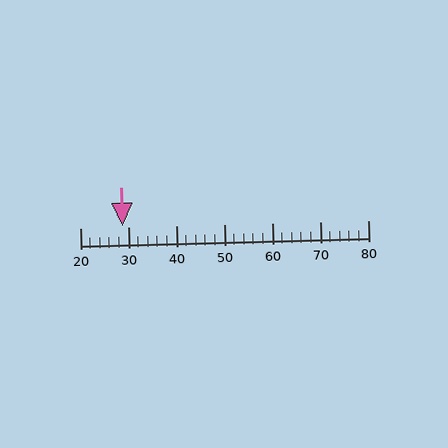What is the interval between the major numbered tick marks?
The major tick marks are spaced 10 units apart.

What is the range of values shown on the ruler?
The ruler shows values from 20 to 80.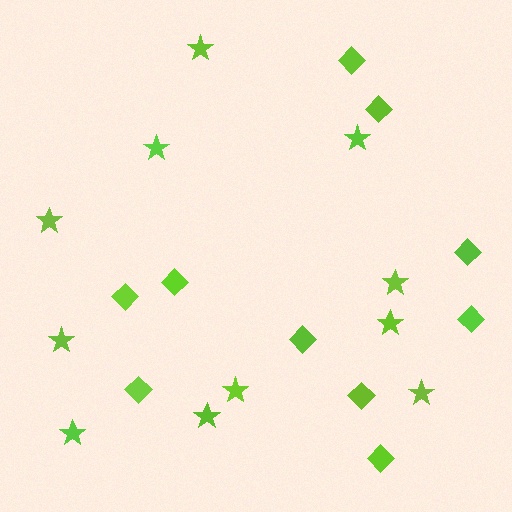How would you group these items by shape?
There are 2 groups: one group of stars (11) and one group of diamonds (10).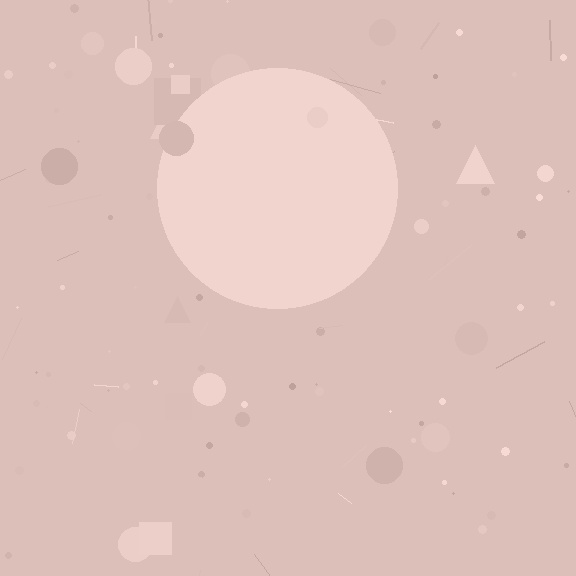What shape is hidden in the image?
A circle is hidden in the image.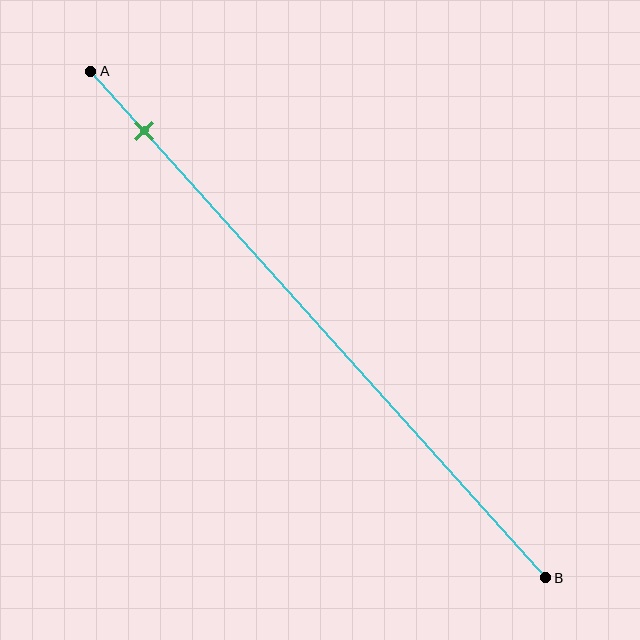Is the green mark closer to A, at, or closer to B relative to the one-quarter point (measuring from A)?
The green mark is closer to point A than the one-quarter point of segment AB.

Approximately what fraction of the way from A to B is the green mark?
The green mark is approximately 10% of the way from A to B.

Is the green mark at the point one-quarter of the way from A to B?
No, the mark is at about 10% from A, not at the 25% one-quarter point.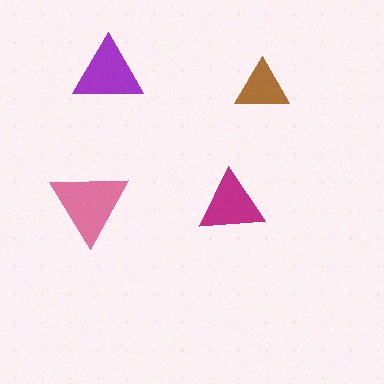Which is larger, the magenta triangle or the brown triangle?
The magenta one.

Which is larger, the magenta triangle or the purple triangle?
The purple one.